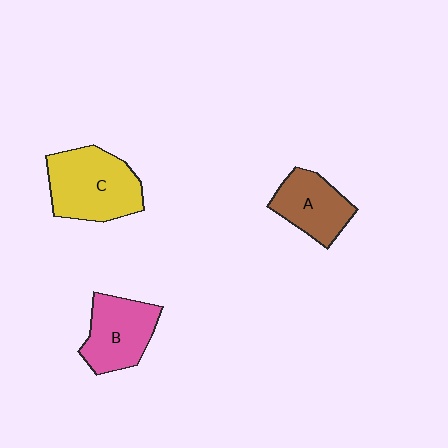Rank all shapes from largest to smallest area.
From largest to smallest: C (yellow), B (pink), A (brown).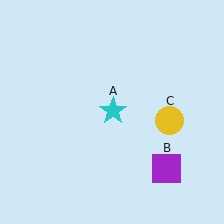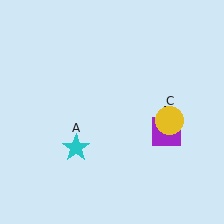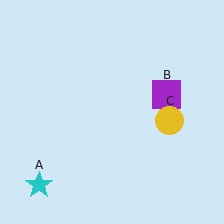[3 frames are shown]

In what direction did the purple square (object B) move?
The purple square (object B) moved up.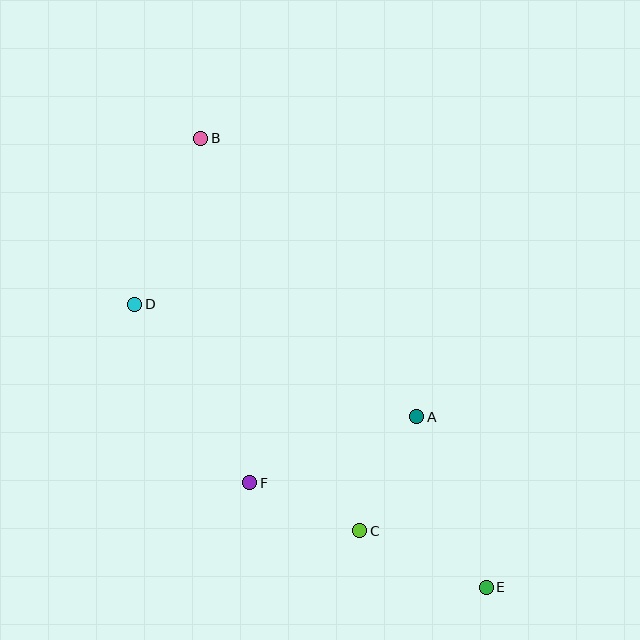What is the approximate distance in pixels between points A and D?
The distance between A and D is approximately 304 pixels.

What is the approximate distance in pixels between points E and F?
The distance between E and F is approximately 258 pixels.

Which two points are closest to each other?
Points C and F are closest to each other.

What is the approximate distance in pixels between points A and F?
The distance between A and F is approximately 180 pixels.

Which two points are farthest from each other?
Points B and E are farthest from each other.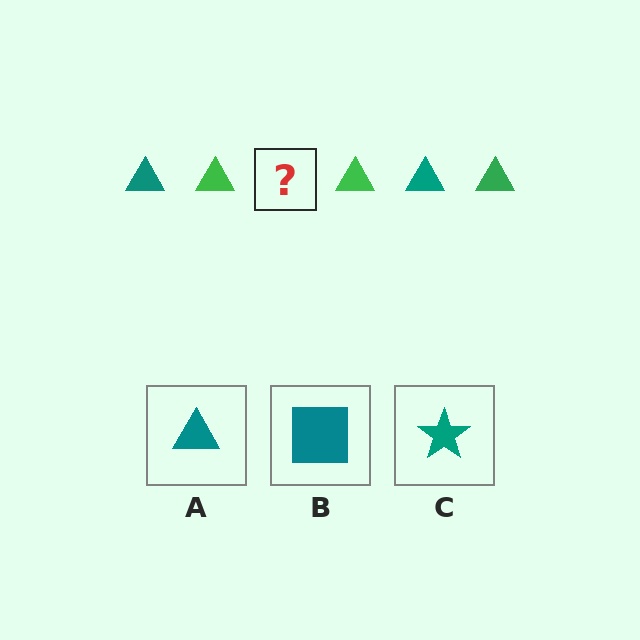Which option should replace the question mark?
Option A.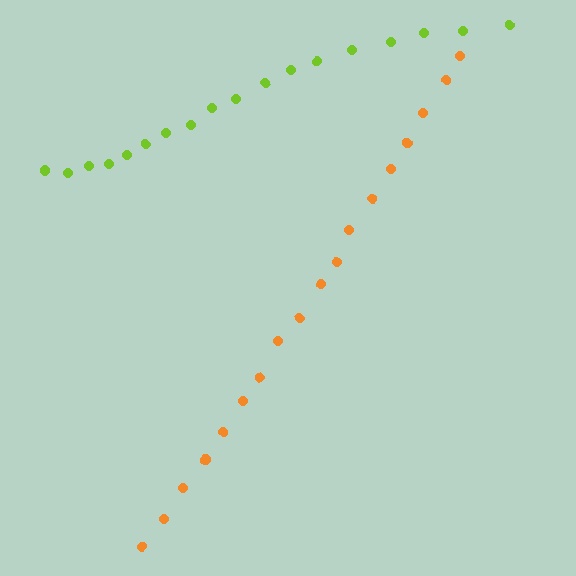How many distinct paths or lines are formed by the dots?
There are 2 distinct paths.